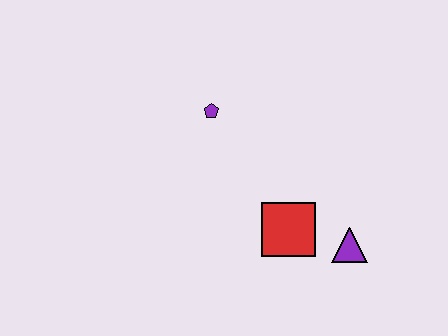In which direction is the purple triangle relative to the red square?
The purple triangle is to the right of the red square.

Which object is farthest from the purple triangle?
The purple pentagon is farthest from the purple triangle.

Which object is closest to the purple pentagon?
The red square is closest to the purple pentagon.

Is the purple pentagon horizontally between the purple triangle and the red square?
No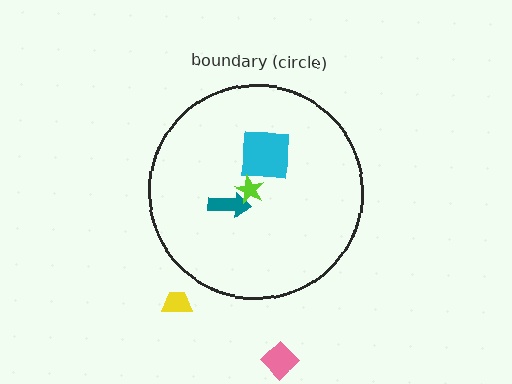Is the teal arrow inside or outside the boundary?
Inside.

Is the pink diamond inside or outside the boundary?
Outside.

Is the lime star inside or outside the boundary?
Inside.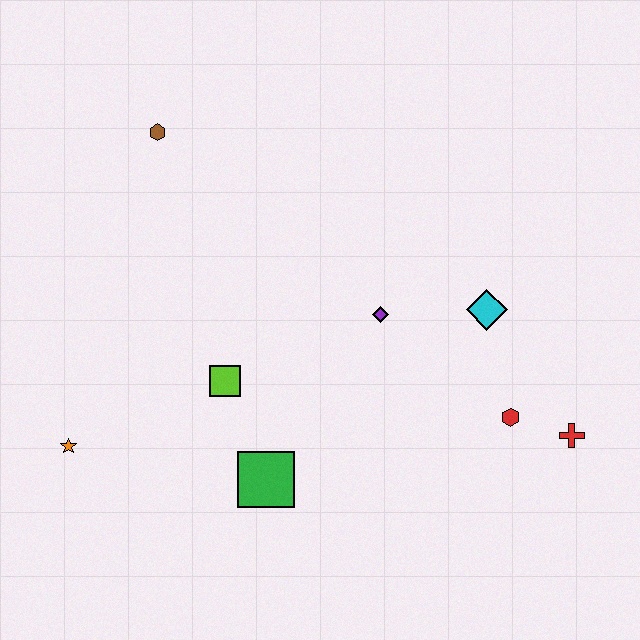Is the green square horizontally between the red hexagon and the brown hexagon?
Yes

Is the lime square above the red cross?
Yes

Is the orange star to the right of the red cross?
No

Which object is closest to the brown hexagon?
The lime square is closest to the brown hexagon.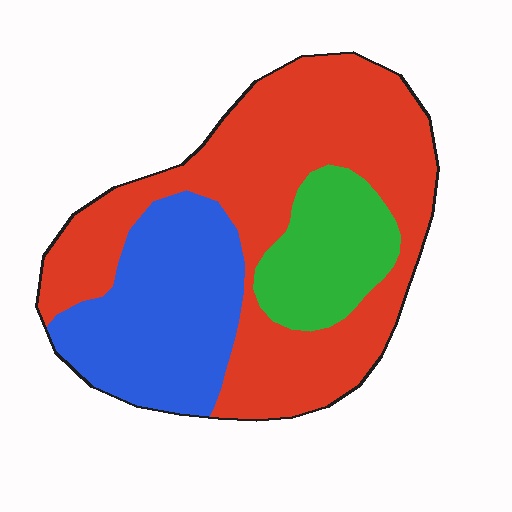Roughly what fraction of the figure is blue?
Blue takes up about one quarter (1/4) of the figure.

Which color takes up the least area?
Green, at roughly 15%.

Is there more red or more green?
Red.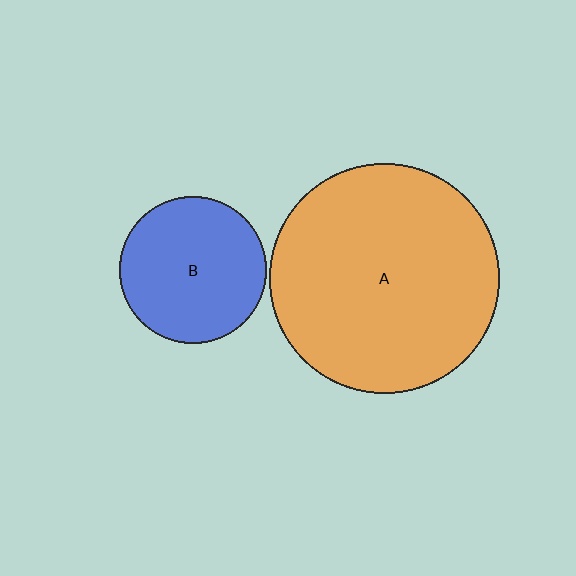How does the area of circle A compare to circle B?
Approximately 2.5 times.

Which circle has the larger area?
Circle A (orange).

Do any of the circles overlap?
No, none of the circles overlap.